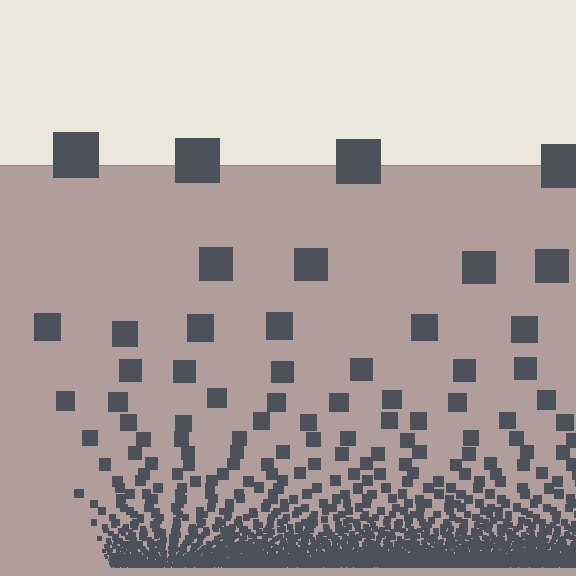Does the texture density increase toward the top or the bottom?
Density increases toward the bottom.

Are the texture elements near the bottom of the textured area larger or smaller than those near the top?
Smaller. The gradient is inverted — elements near the bottom are smaller and denser.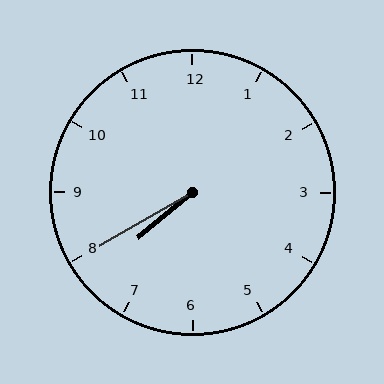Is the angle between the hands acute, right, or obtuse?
It is acute.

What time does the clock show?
7:40.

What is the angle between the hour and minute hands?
Approximately 10 degrees.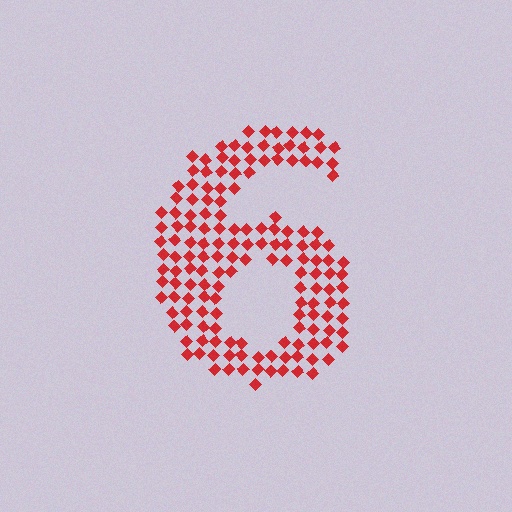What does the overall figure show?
The overall figure shows the digit 6.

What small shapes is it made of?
It is made of small diamonds.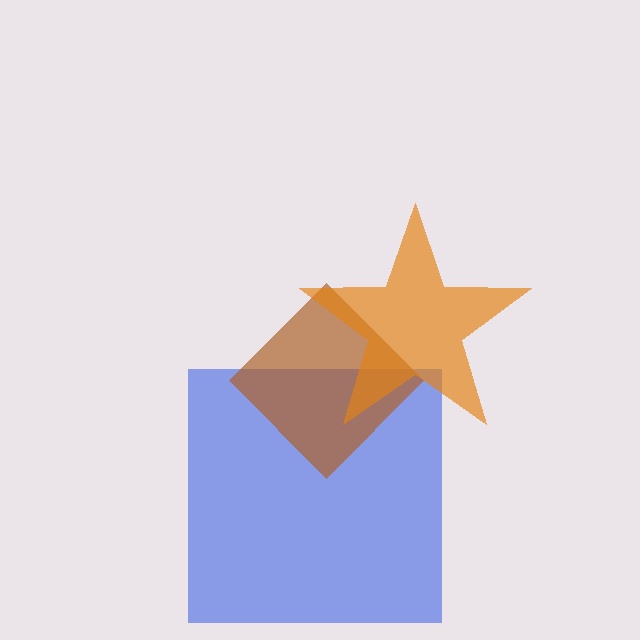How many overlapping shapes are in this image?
There are 3 overlapping shapes in the image.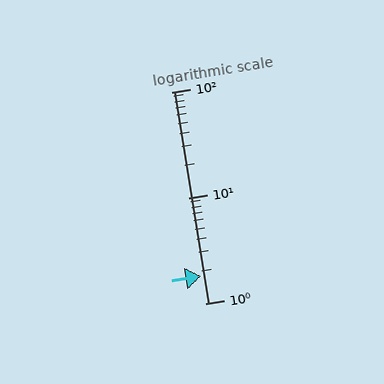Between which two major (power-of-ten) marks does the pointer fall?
The pointer is between 1 and 10.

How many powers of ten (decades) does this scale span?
The scale spans 2 decades, from 1 to 100.